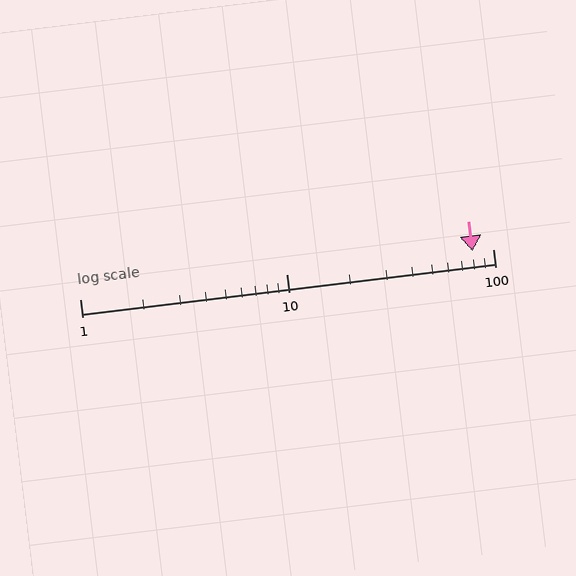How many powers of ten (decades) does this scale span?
The scale spans 2 decades, from 1 to 100.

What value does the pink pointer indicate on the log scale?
The pointer indicates approximately 80.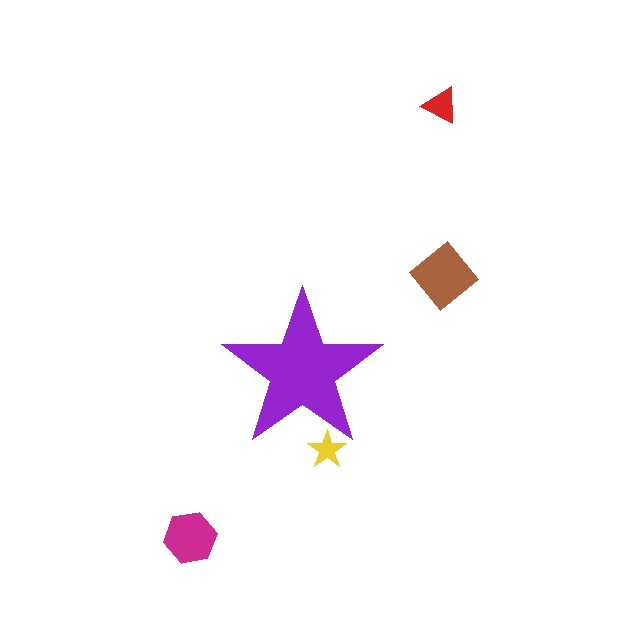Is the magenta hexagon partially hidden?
No, the magenta hexagon is fully visible.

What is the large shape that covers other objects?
A purple star.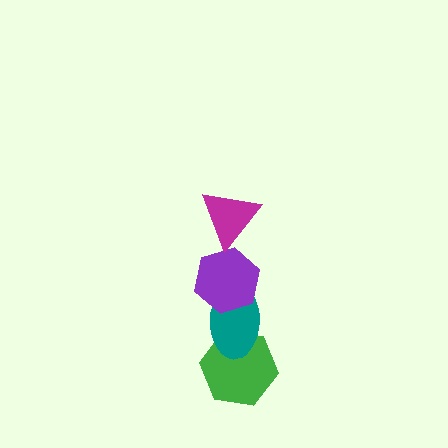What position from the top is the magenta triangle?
The magenta triangle is 1st from the top.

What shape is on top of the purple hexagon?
The magenta triangle is on top of the purple hexagon.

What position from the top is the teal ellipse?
The teal ellipse is 3rd from the top.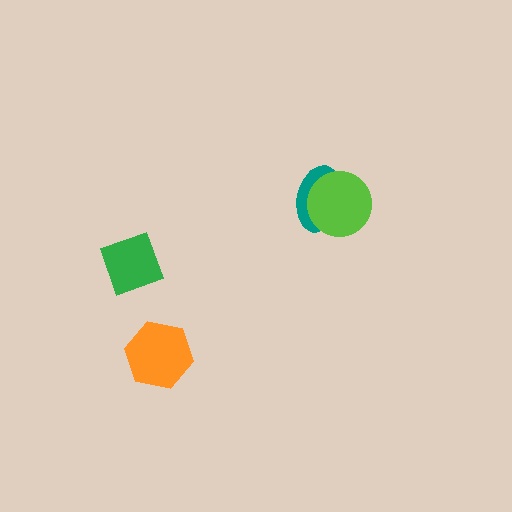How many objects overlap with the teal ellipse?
1 object overlaps with the teal ellipse.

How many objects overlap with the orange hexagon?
0 objects overlap with the orange hexagon.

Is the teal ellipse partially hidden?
Yes, it is partially covered by another shape.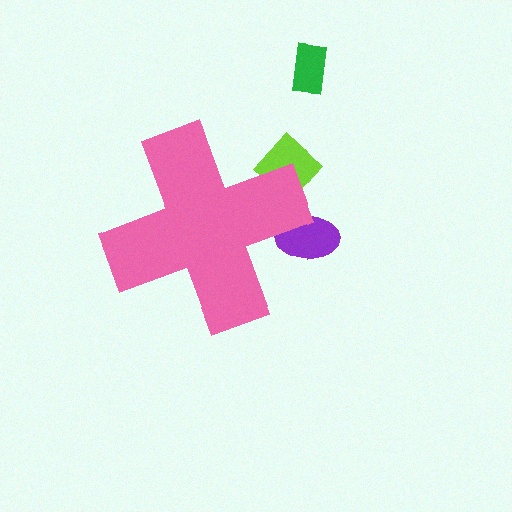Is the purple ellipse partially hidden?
Yes, the purple ellipse is partially hidden behind the pink cross.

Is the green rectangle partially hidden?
No, the green rectangle is fully visible.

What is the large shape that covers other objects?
A pink cross.